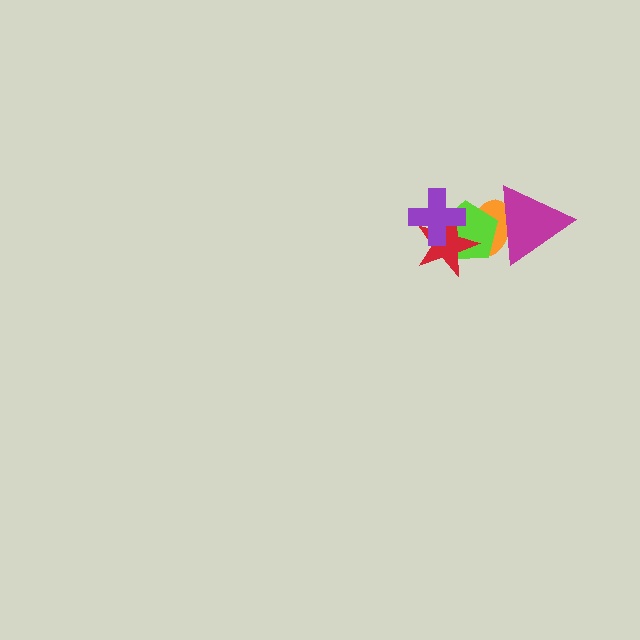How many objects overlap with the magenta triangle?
2 objects overlap with the magenta triangle.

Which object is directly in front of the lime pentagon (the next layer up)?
The red star is directly in front of the lime pentagon.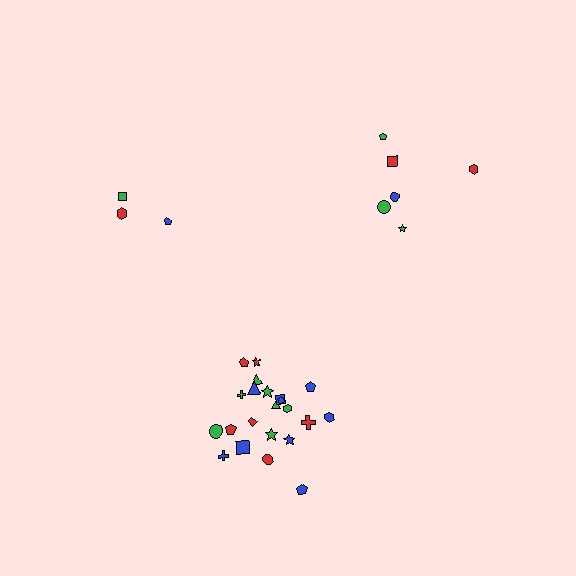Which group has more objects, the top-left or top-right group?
The top-right group.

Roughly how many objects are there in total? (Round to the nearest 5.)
Roughly 30 objects in total.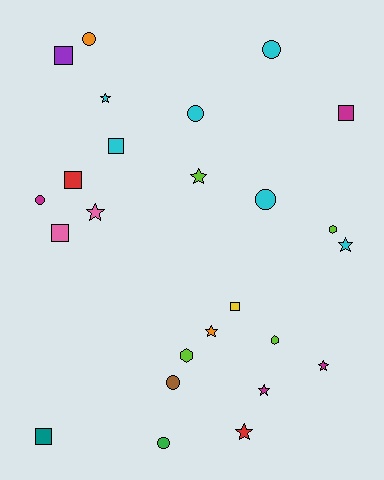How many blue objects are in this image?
There are no blue objects.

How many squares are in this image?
There are 7 squares.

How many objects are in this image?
There are 25 objects.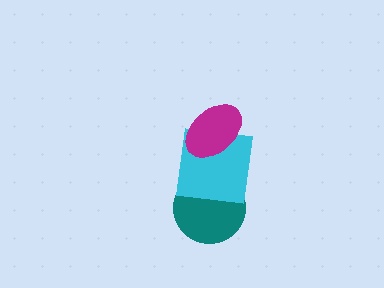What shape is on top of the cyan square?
The magenta ellipse is on top of the cyan square.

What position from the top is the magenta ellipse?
The magenta ellipse is 1st from the top.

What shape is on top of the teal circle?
The cyan square is on top of the teal circle.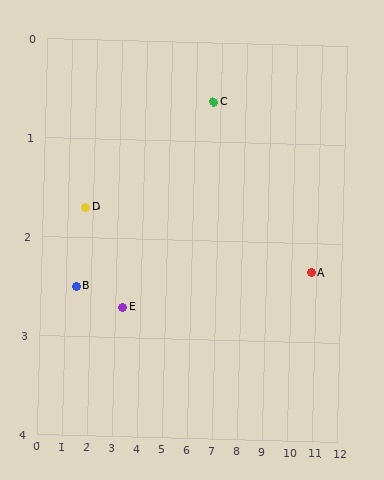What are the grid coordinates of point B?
Point B is at approximately (1.4, 2.5).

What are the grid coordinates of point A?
Point A is at approximately (10.8, 2.3).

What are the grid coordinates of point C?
Point C is at approximately (6.7, 0.6).